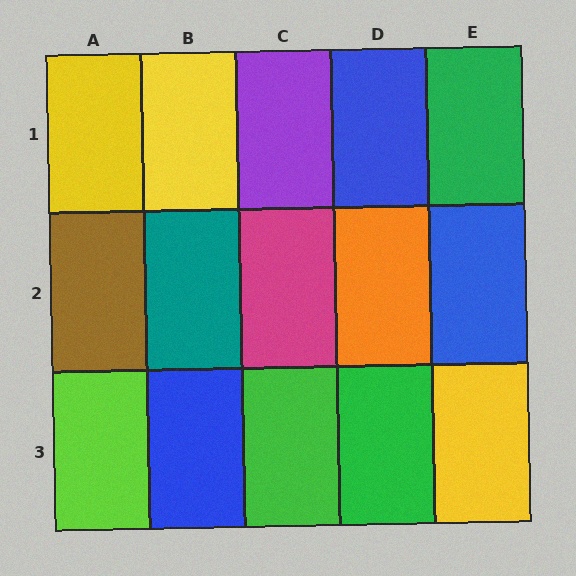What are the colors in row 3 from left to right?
Lime, blue, green, green, yellow.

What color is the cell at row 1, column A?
Yellow.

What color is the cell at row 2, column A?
Brown.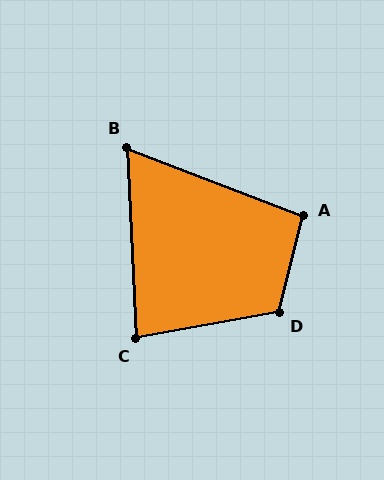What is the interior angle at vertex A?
Approximately 97 degrees (obtuse).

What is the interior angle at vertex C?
Approximately 83 degrees (acute).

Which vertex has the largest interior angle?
D, at approximately 114 degrees.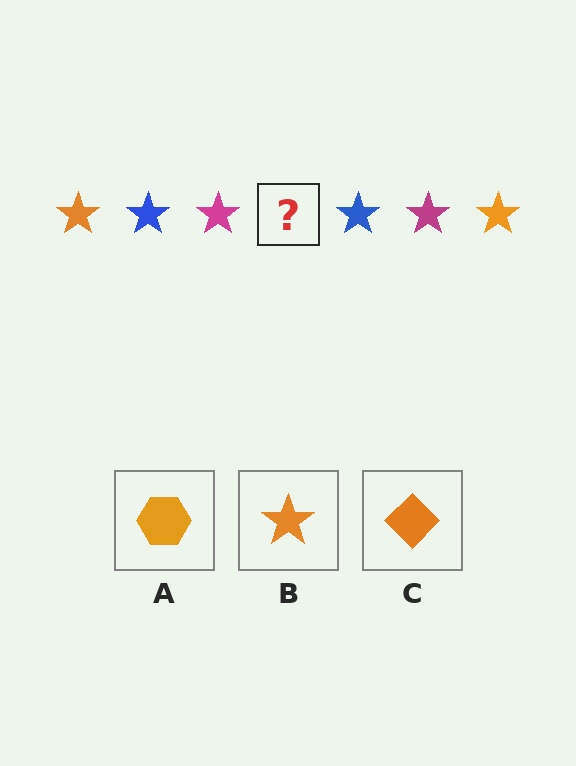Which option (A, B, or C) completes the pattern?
B.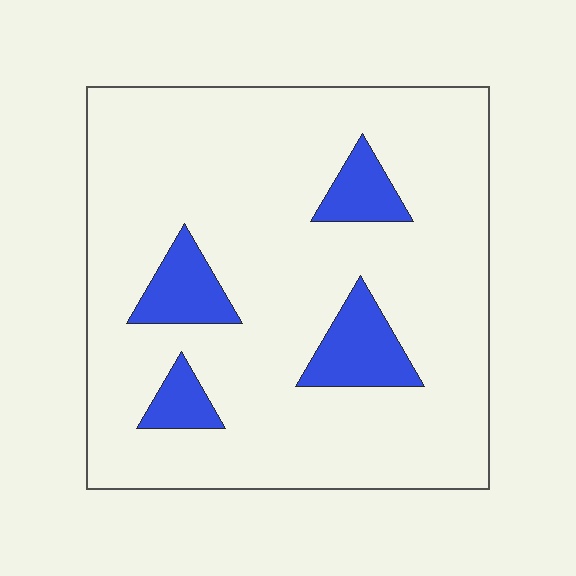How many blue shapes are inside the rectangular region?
4.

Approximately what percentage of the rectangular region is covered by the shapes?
Approximately 15%.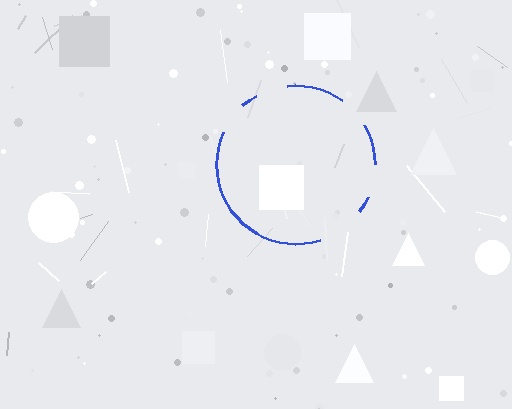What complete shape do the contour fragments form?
The contour fragments form a circle.